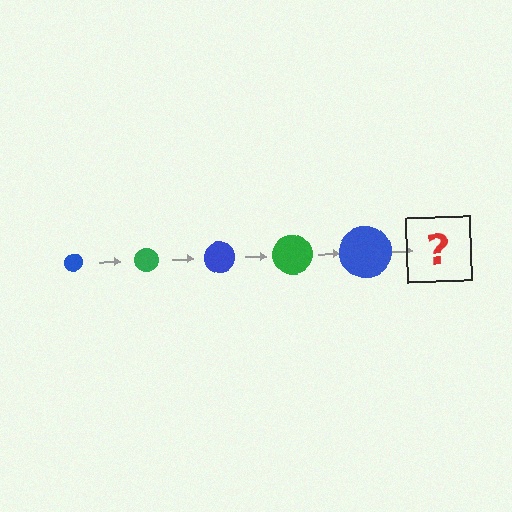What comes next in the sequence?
The next element should be a green circle, larger than the previous one.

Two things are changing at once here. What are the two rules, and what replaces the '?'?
The two rules are that the circle grows larger each step and the color cycles through blue and green. The '?' should be a green circle, larger than the previous one.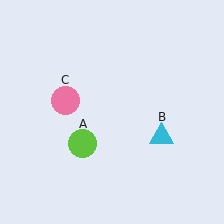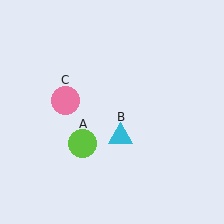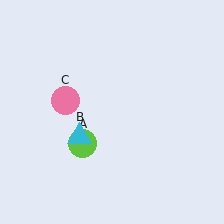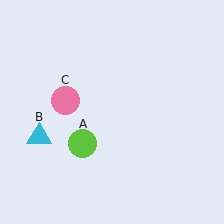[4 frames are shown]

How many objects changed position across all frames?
1 object changed position: cyan triangle (object B).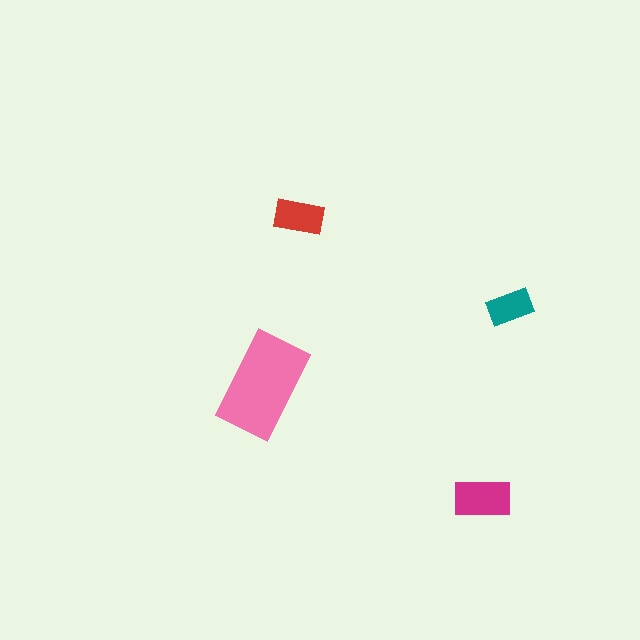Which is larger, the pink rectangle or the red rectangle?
The pink one.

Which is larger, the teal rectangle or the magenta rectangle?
The magenta one.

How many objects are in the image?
There are 4 objects in the image.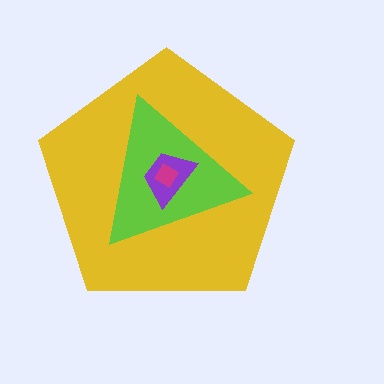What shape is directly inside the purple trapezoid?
The magenta diamond.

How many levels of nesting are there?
4.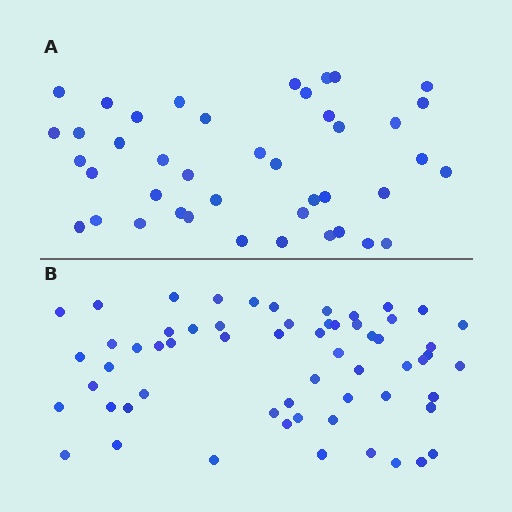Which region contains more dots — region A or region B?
Region B (the bottom region) has more dots.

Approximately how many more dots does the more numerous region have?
Region B has approximately 20 more dots than region A.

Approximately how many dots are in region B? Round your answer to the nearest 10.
About 60 dots.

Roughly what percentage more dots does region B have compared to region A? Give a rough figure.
About 45% more.